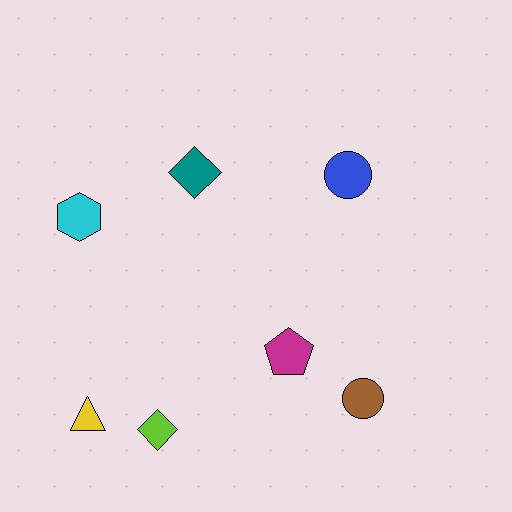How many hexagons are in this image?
There is 1 hexagon.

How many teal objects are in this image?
There is 1 teal object.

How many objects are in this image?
There are 7 objects.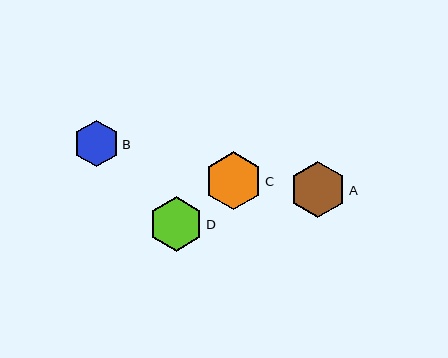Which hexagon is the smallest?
Hexagon B is the smallest with a size of approximately 46 pixels.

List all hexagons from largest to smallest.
From largest to smallest: C, A, D, B.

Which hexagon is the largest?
Hexagon C is the largest with a size of approximately 58 pixels.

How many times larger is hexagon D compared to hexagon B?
Hexagon D is approximately 1.2 times the size of hexagon B.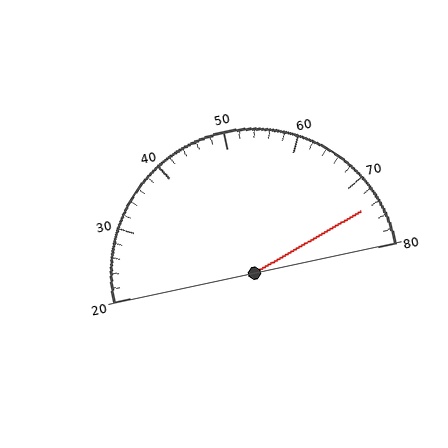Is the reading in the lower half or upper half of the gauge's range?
The reading is in the upper half of the range (20 to 80).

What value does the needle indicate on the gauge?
The needle indicates approximately 74.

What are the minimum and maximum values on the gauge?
The gauge ranges from 20 to 80.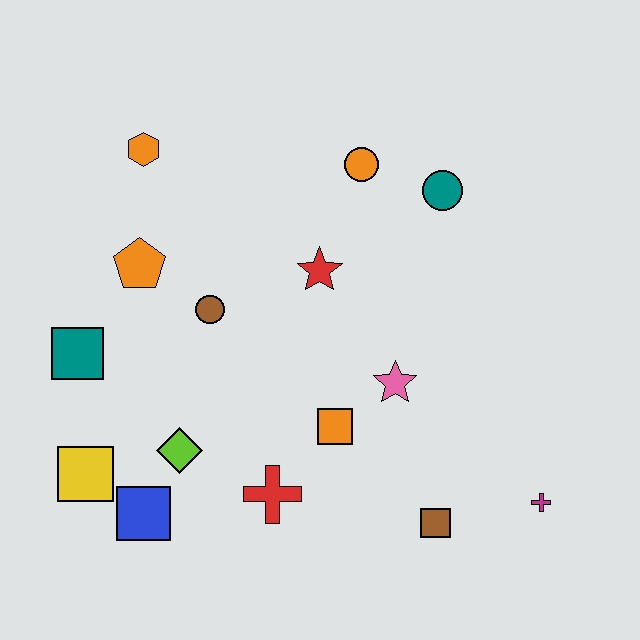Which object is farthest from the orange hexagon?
The magenta cross is farthest from the orange hexagon.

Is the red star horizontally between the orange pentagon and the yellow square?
No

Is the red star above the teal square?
Yes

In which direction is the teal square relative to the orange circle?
The teal square is to the left of the orange circle.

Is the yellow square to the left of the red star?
Yes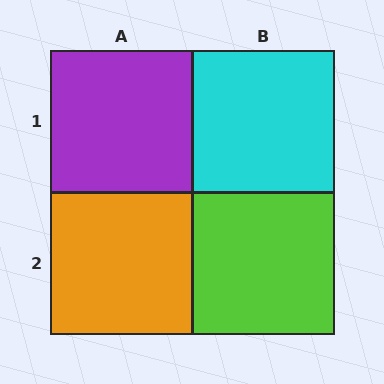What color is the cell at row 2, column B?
Lime.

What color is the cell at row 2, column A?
Orange.